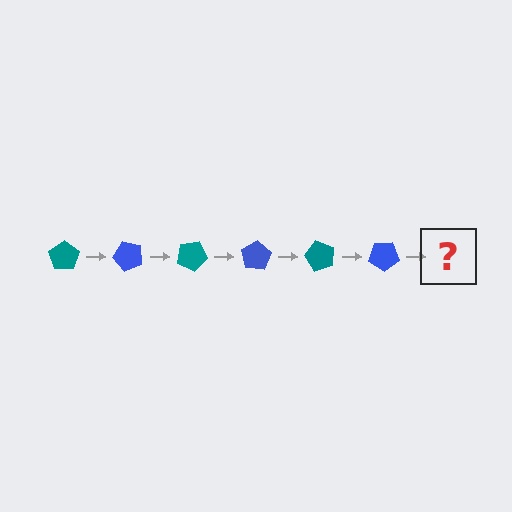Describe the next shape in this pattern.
It should be a teal pentagon, rotated 300 degrees from the start.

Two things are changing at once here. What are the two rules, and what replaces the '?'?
The two rules are that it rotates 50 degrees each step and the color cycles through teal and blue. The '?' should be a teal pentagon, rotated 300 degrees from the start.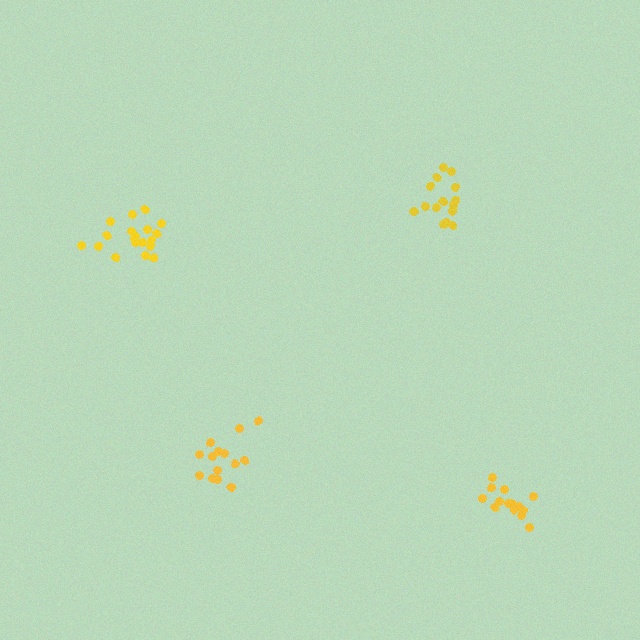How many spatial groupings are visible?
There are 4 spatial groupings.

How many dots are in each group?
Group 1: 14 dots, Group 2: 19 dots, Group 3: 15 dots, Group 4: 14 dots (62 total).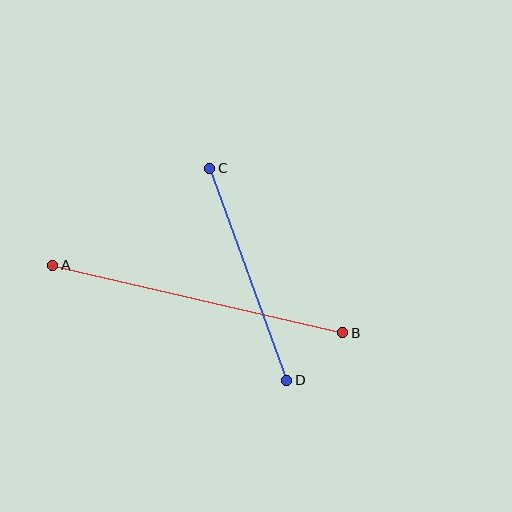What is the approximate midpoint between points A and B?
The midpoint is at approximately (198, 299) pixels.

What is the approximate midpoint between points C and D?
The midpoint is at approximately (248, 274) pixels.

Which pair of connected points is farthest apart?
Points A and B are farthest apart.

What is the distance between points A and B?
The distance is approximately 298 pixels.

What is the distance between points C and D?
The distance is approximately 226 pixels.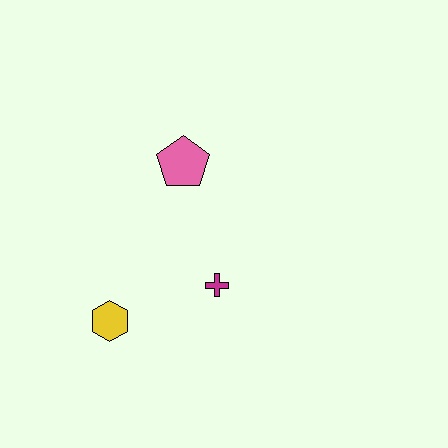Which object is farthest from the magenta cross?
The pink pentagon is farthest from the magenta cross.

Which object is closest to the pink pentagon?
The magenta cross is closest to the pink pentagon.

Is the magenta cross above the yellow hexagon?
Yes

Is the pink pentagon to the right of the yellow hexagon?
Yes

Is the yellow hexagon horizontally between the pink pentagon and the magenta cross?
No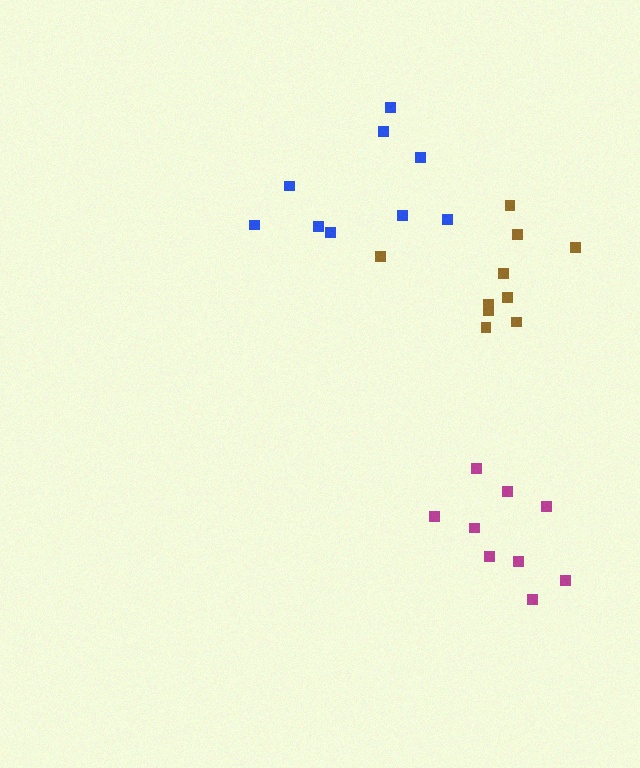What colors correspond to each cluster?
The clusters are colored: blue, magenta, brown.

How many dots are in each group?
Group 1: 9 dots, Group 2: 9 dots, Group 3: 10 dots (28 total).